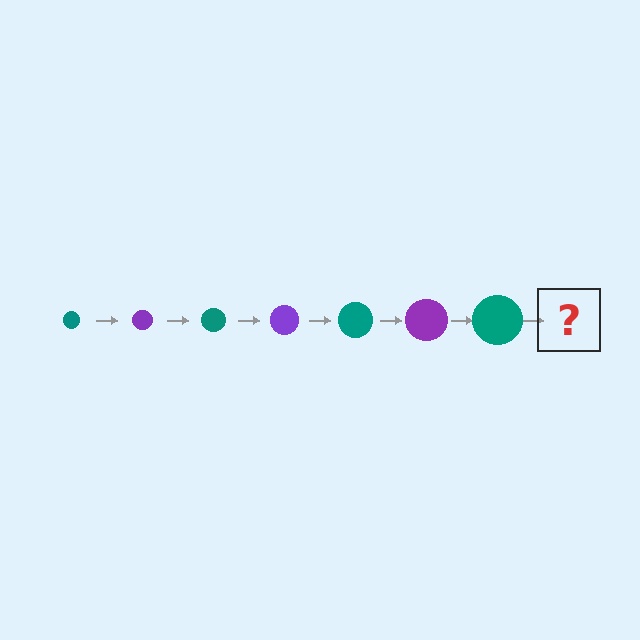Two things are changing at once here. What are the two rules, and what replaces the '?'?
The two rules are that the circle grows larger each step and the color cycles through teal and purple. The '?' should be a purple circle, larger than the previous one.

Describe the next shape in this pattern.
It should be a purple circle, larger than the previous one.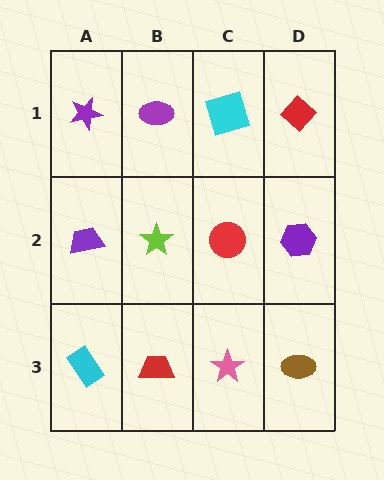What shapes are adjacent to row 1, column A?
A purple trapezoid (row 2, column A), a purple ellipse (row 1, column B).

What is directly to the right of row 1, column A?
A purple ellipse.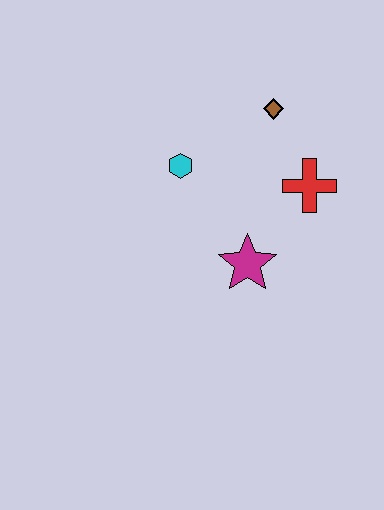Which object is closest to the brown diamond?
The red cross is closest to the brown diamond.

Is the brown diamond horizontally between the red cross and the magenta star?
Yes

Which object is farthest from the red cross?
The cyan hexagon is farthest from the red cross.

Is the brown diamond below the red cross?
No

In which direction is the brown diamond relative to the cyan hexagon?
The brown diamond is to the right of the cyan hexagon.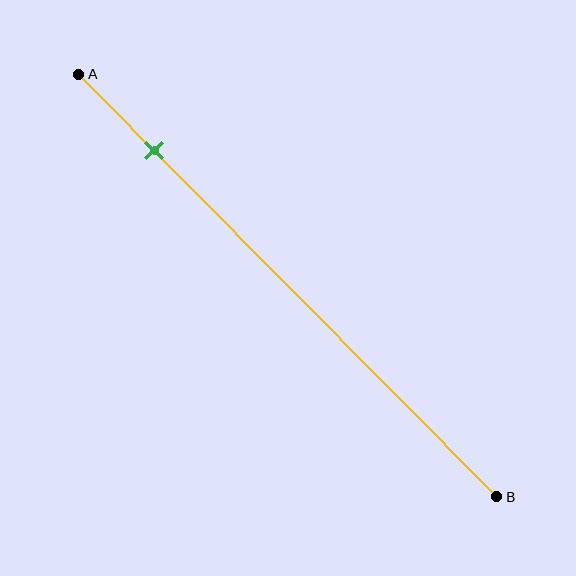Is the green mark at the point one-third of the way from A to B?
No, the mark is at about 20% from A, not at the 33% one-third point.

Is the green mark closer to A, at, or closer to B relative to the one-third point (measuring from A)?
The green mark is closer to point A than the one-third point of segment AB.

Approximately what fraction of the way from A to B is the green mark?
The green mark is approximately 20% of the way from A to B.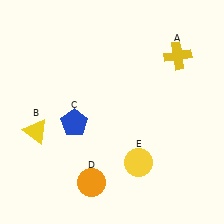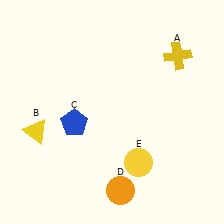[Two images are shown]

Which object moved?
The orange circle (D) moved right.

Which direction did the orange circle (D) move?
The orange circle (D) moved right.